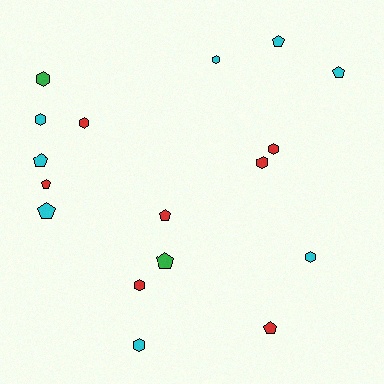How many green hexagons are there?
There is 1 green hexagon.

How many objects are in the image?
There are 17 objects.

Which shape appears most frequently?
Hexagon, with 9 objects.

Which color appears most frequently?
Cyan, with 8 objects.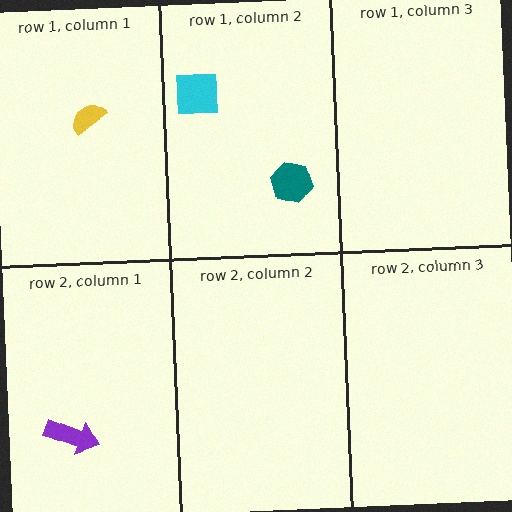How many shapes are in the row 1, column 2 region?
2.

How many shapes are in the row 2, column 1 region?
1.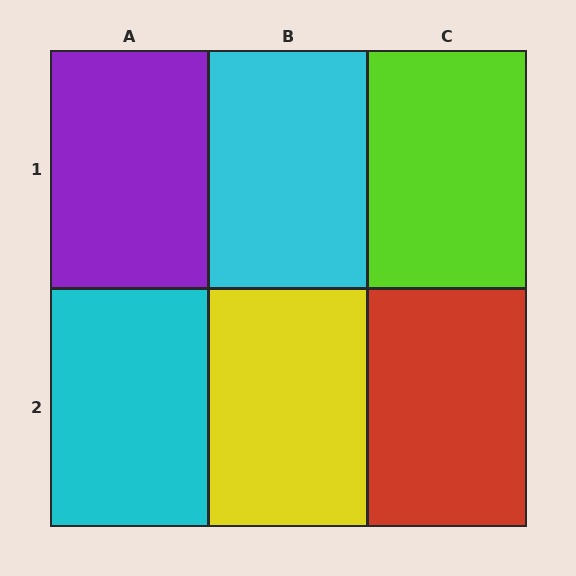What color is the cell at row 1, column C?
Lime.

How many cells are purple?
1 cell is purple.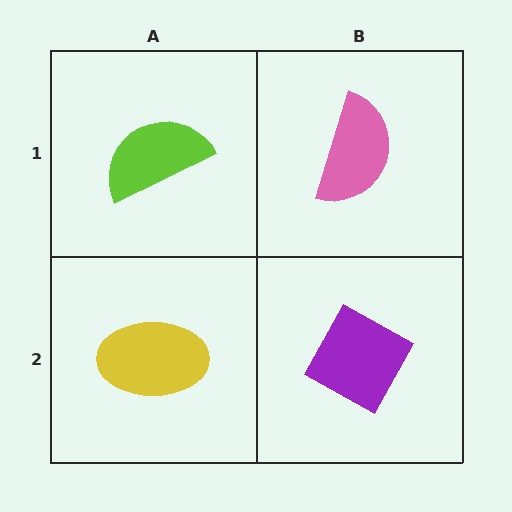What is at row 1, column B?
A pink semicircle.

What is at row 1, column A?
A lime semicircle.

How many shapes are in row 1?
2 shapes.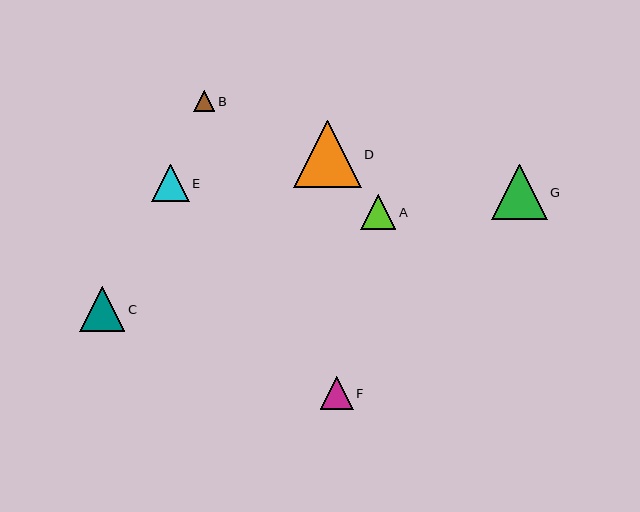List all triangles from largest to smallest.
From largest to smallest: D, G, C, E, A, F, B.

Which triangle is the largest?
Triangle D is the largest with a size of approximately 67 pixels.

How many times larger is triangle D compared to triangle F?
Triangle D is approximately 2.0 times the size of triangle F.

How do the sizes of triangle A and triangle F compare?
Triangle A and triangle F are approximately the same size.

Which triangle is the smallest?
Triangle B is the smallest with a size of approximately 21 pixels.